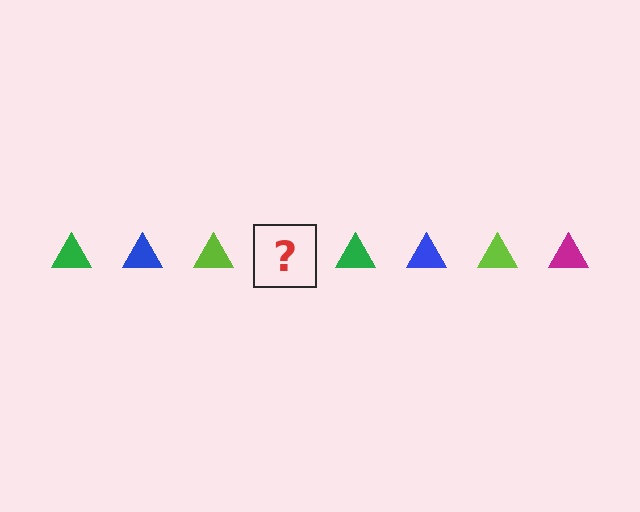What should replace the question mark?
The question mark should be replaced with a magenta triangle.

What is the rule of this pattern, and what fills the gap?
The rule is that the pattern cycles through green, blue, lime, magenta triangles. The gap should be filled with a magenta triangle.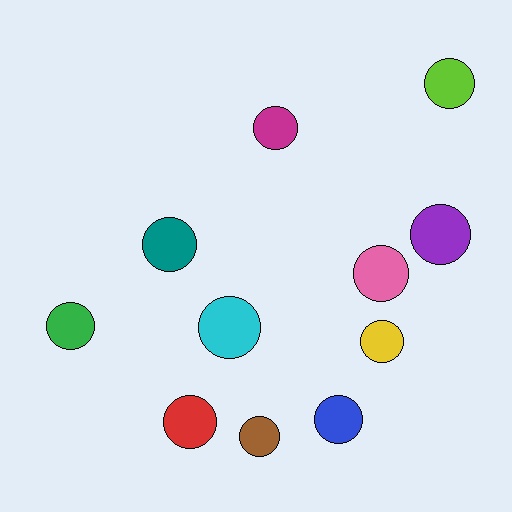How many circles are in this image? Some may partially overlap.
There are 11 circles.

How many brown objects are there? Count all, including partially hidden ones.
There is 1 brown object.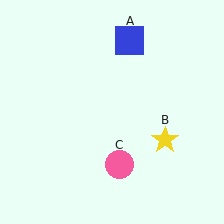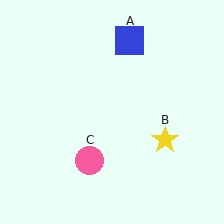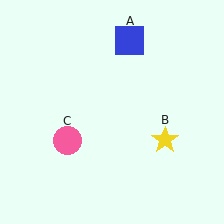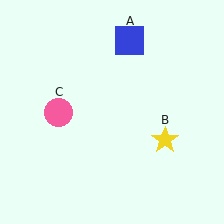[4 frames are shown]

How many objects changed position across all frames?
1 object changed position: pink circle (object C).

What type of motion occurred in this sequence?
The pink circle (object C) rotated clockwise around the center of the scene.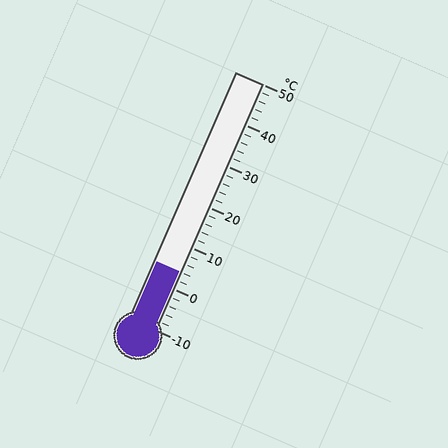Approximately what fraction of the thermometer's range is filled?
The thermometer is filled to approximately 25% of its range.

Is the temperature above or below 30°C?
The temperature is below 30°C.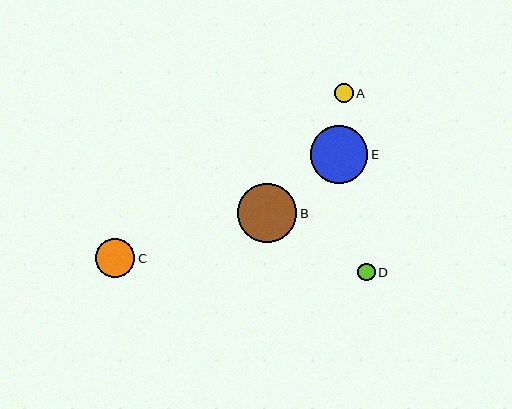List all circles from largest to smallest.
From largest to smallest: B, E, C, A, D.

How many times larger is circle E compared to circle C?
Circle E is approximately 1.5 times the size of circle C.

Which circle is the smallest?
Circle D is the smallest with a size of approximately 17 pixels.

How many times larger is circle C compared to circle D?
Circle C is approximately 2.2 times the size of circle D.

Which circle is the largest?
Circle B is the largest with a size of approximately 59 pixels.